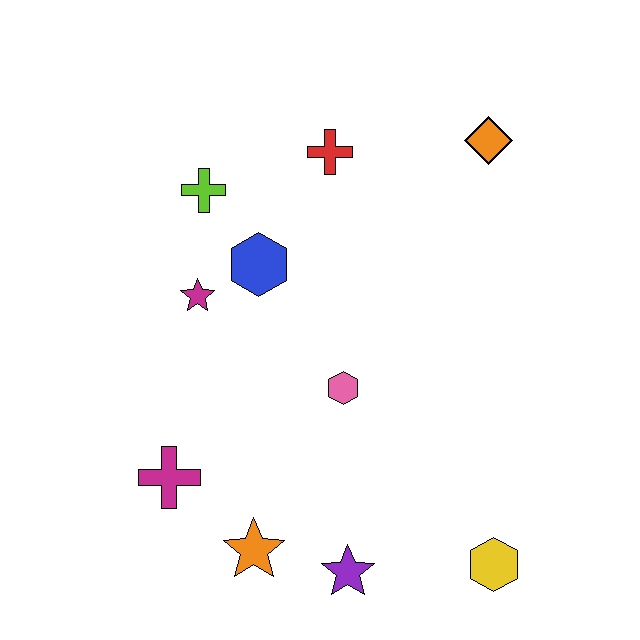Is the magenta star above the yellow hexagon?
Yes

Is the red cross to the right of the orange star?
Yes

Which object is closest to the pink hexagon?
The blue hexagon is closest to the pink hexagon.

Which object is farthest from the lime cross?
The yellow hexagon is farthest from the lime cross.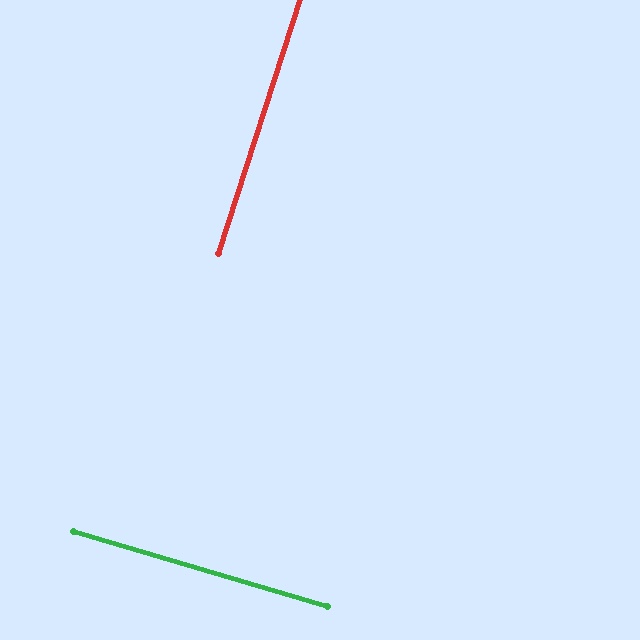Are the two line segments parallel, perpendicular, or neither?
Perpendicular — they meet at approximately 89°.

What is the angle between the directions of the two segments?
Approximately 89 degrees.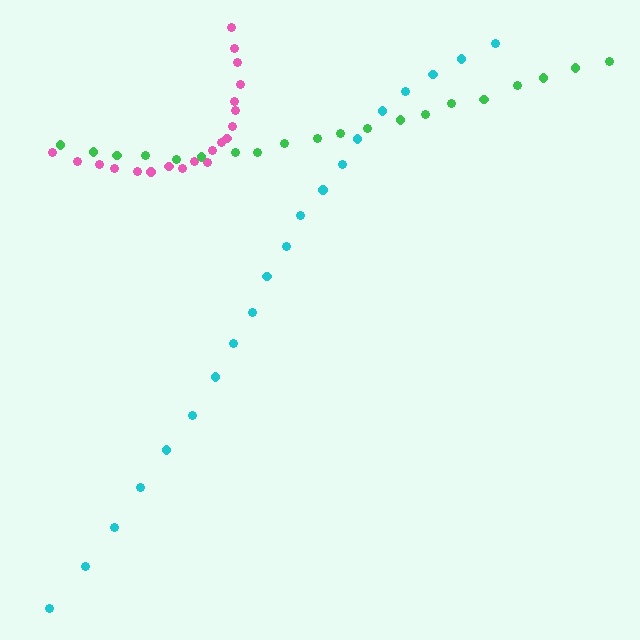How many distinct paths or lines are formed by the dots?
There are 3 distinct paths.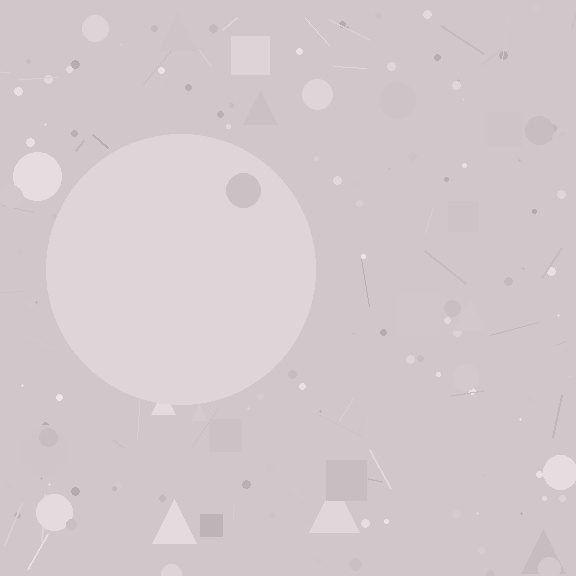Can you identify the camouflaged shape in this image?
The camouflaged shape is a circle.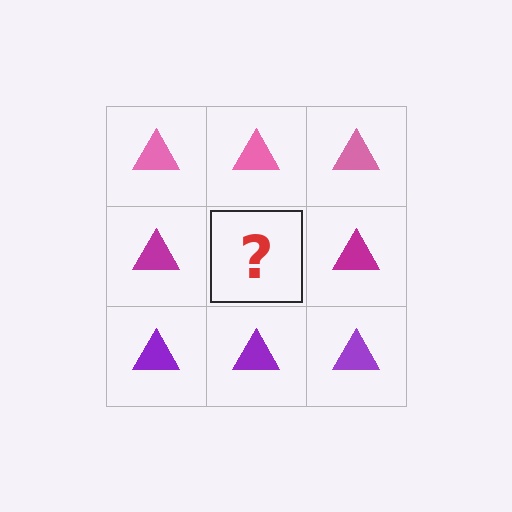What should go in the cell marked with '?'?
The missing cell should contain a magenta triangle.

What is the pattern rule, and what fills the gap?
The rule is that each row has a consistent color. The gap should be filled with a magenta triangle.